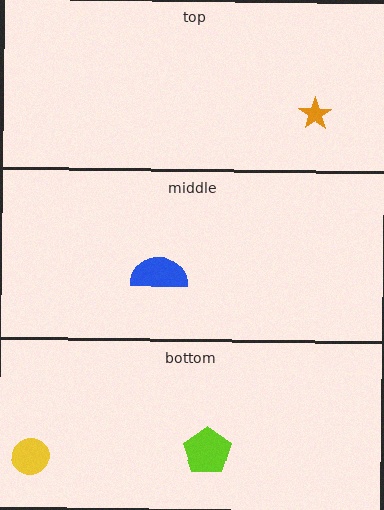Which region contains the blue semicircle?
The middle region.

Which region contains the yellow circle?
The bottom region.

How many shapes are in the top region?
1.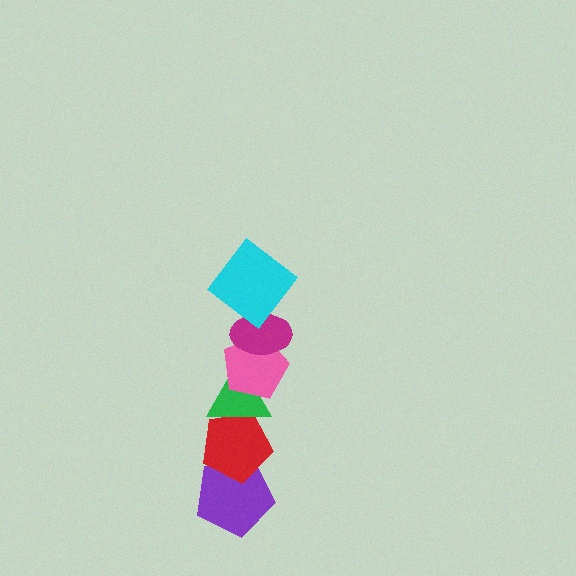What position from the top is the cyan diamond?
The cyan diamond is 1st from the top.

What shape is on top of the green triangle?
The pink pentagon is on top of the green triangle.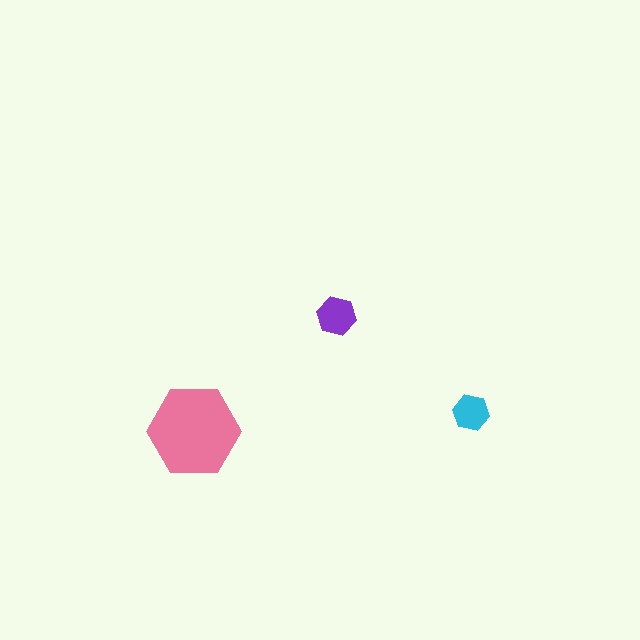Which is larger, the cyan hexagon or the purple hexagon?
The purple one.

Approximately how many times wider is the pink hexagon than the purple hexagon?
About 2.5 times wider.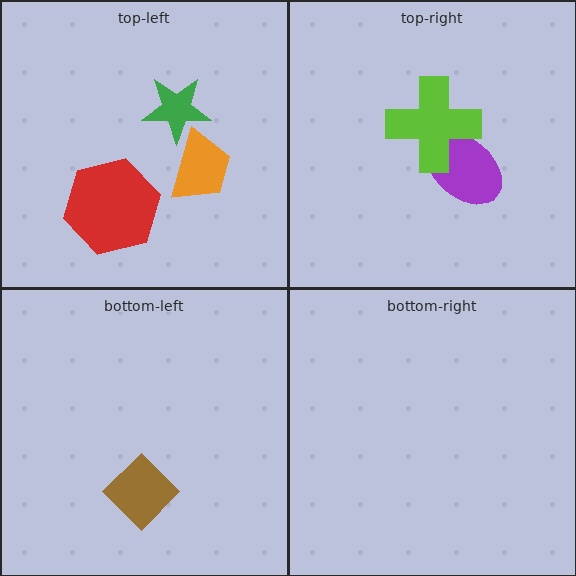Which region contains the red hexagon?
The top-left region.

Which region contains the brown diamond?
The bottom-left region.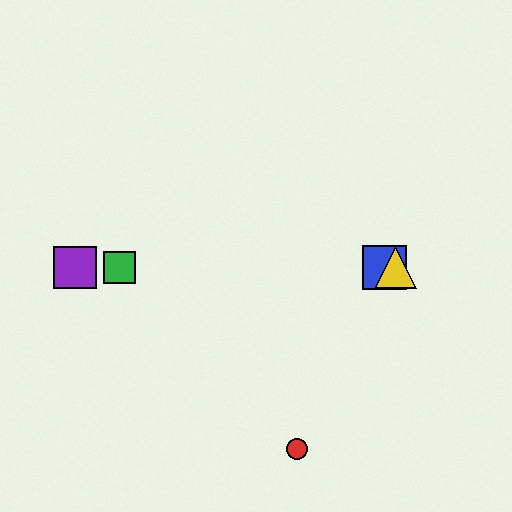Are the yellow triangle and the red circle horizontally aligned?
No, the yellow triangle is at y≈268 and the red circle is at y≈449.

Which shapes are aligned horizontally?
The blue square, the green square, the yellow triangle, the purple square are aligned horizontally.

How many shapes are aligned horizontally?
4 shapes (the blue square, the green square, the yellow triangle, the purple square) are aligned horizontally.